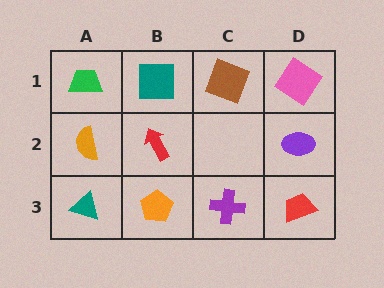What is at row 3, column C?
A purple cross.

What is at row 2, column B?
A red arrow.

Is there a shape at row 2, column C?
No, that cell is empty.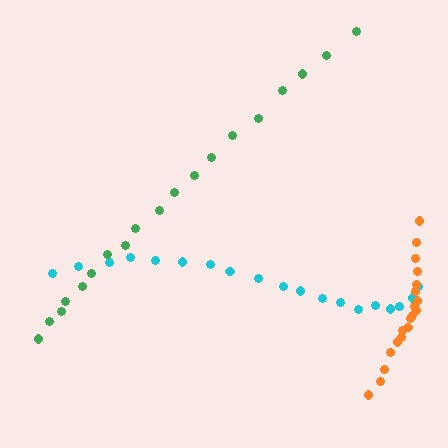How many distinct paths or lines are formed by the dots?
There are 3 distinct paths.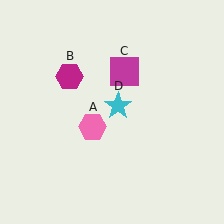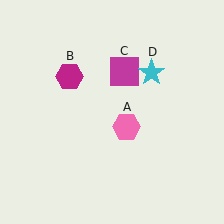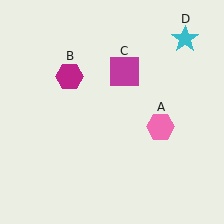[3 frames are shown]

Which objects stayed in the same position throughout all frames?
Magenta hexagon (object B) and magenta square (object C) remained stationary.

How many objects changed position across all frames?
2 objects changed position: pink hexagon (object A), cyan star (object D).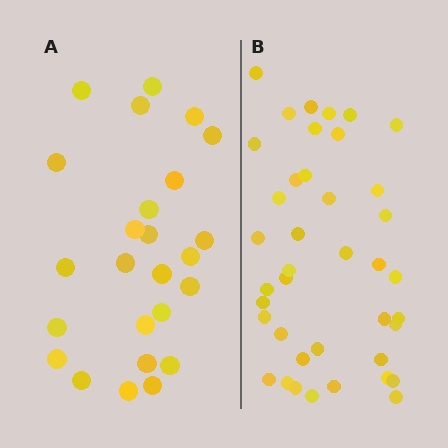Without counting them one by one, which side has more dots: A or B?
Region B (the right region) has more dots.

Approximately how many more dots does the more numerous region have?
Region B has approximately 15 more dots than region A.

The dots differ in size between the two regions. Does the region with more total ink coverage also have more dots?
No. Region A has more total ink coverage because its dots are larger, but region B actually contains more individual dots. Total area can be misleading — the number of items is what matters here.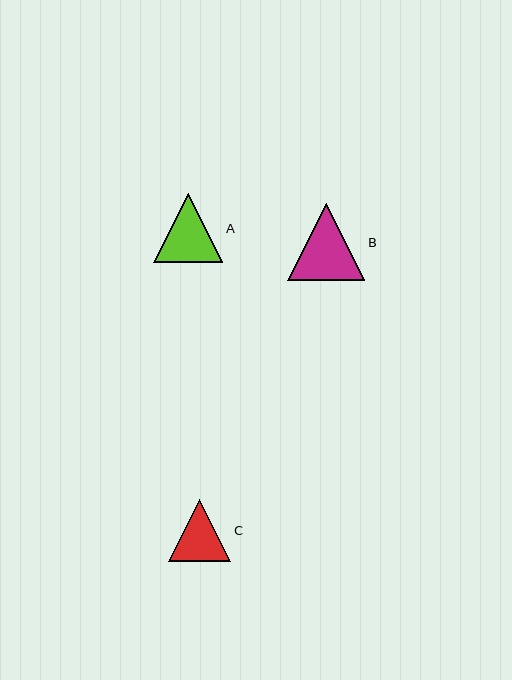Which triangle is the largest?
Triangle B is the largest with a size of approximately 77 pixels.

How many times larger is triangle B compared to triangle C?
Triangle B is approximately 1.2 times the size of triangle C.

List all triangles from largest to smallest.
From largest to smallest: B, A, C.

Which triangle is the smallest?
Triangle C is the smallest with a size of approximately 62 pixels.